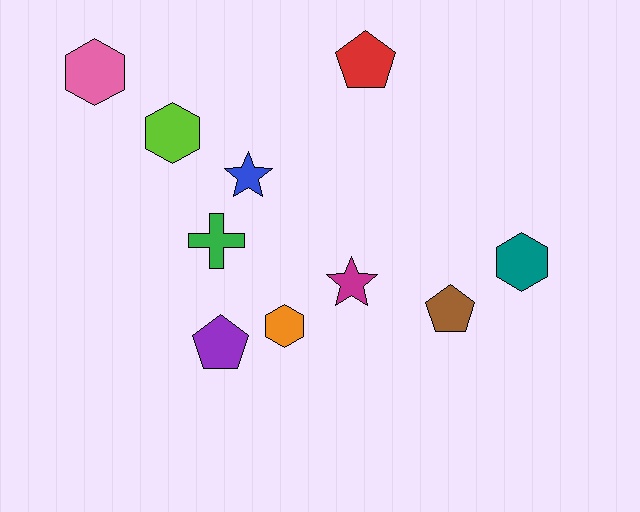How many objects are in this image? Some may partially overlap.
There are 10 objects.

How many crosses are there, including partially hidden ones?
There is 1 cross.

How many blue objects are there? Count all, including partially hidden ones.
There is 1 blue object.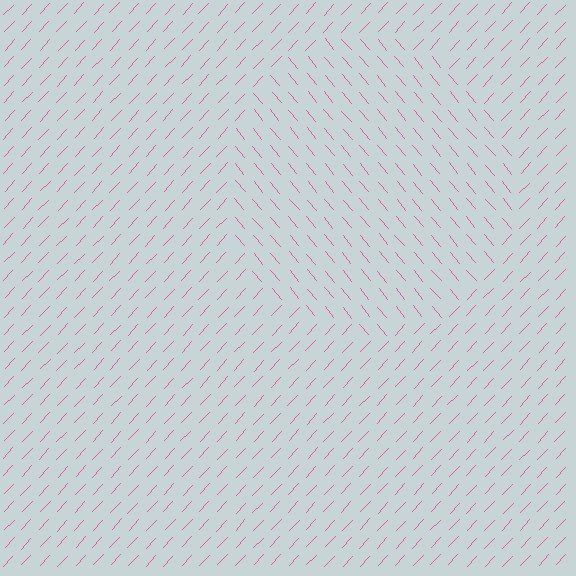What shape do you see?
I see a circle.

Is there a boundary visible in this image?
Yes, there is a texture boundary formed by a change in line orientation.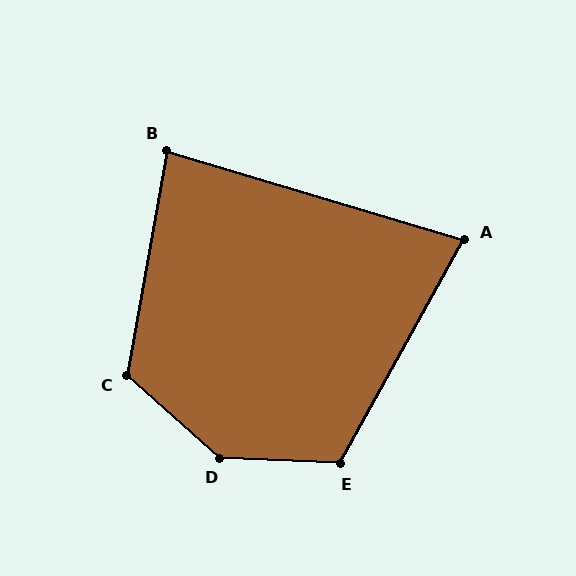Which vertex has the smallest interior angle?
A, at approximately 78 degrees.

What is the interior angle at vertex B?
Approximately 83 degrees (acute).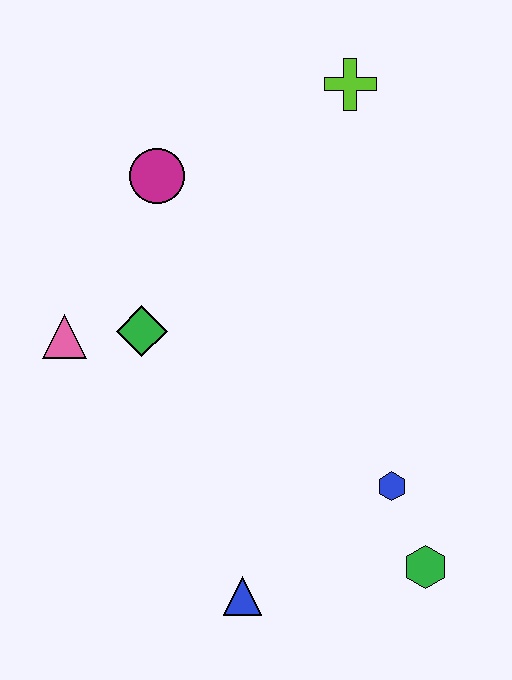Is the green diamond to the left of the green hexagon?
Yes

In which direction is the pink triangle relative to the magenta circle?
The pink triangle is below the magenta circle.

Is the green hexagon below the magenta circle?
Yes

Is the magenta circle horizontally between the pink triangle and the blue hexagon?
Yes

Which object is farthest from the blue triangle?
The lime cross is farthest from the blue triangle.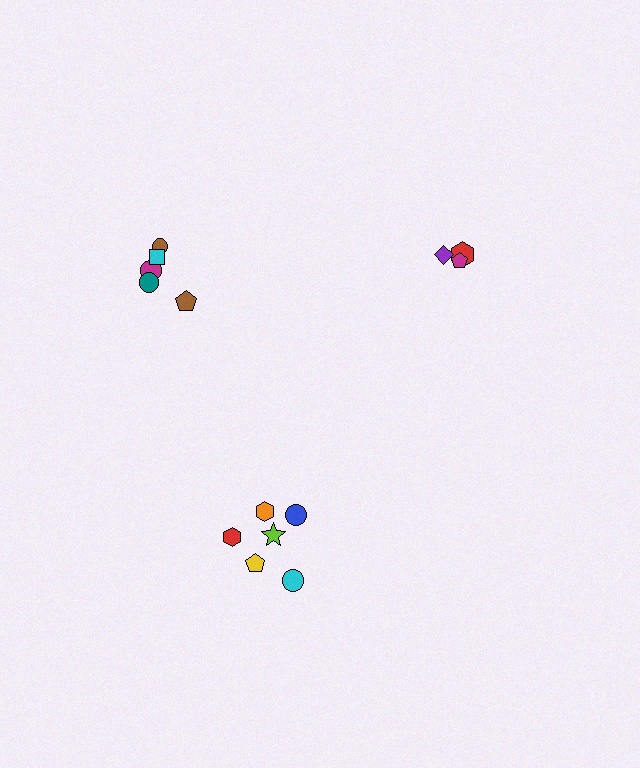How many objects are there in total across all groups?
There are 14 objects.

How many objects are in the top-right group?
There are 3 objects.